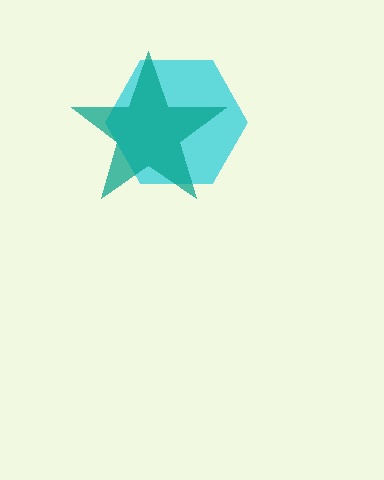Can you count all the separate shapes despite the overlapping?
Yes, there are 2 separate shapes.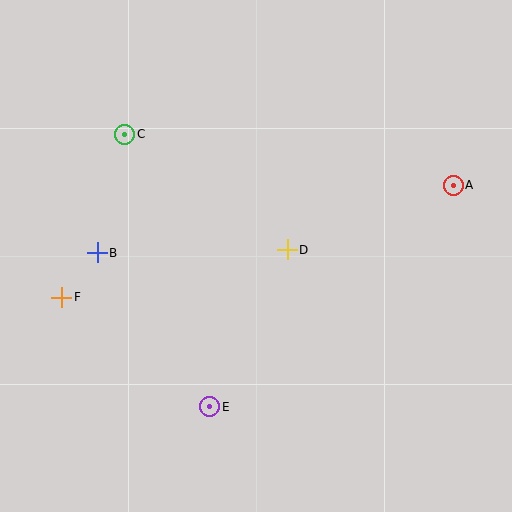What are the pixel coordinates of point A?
Point A is at (453, 185).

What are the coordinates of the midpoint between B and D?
The midpoint between B and D is at (192, 251).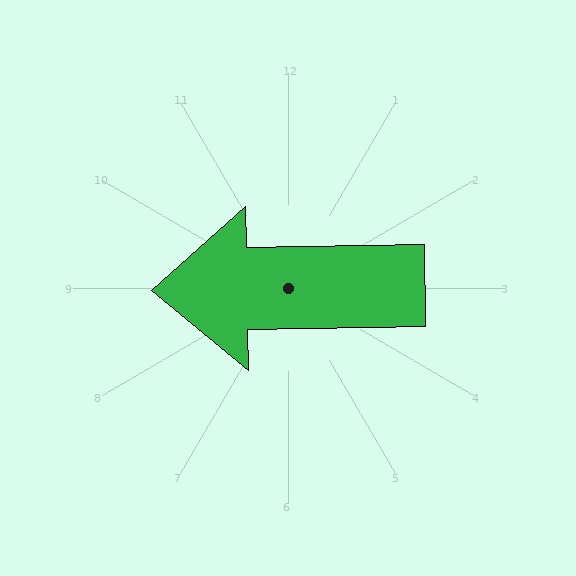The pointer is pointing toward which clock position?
Roughly 9 o'clock.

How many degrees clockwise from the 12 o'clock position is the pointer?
Approximately 269 degrees.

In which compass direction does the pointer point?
West.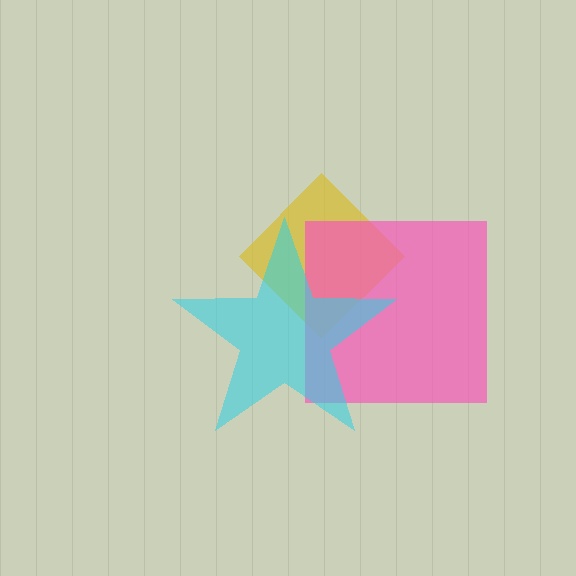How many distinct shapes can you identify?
There are 3 distinct shapes: a yellow diamond, a pink square, a cyan star.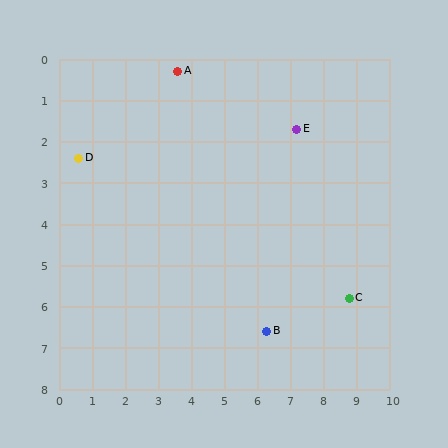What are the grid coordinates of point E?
Point E is at approximately (7.2, 1.7).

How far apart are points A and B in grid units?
Points A and B are about 6.9 grid units apart.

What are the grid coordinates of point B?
Point B is at approximately (6.3, 6.6).